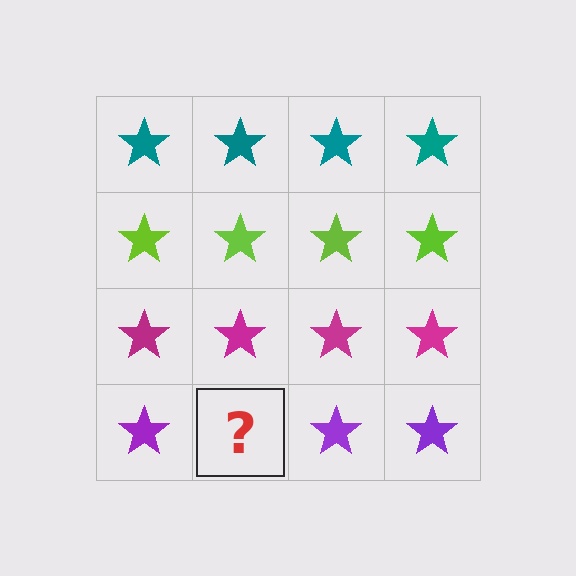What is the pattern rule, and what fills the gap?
The rule is that each row has a consistent color. The gap should be filled with a purple star.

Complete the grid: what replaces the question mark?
The question mark should be replaced with a purple star.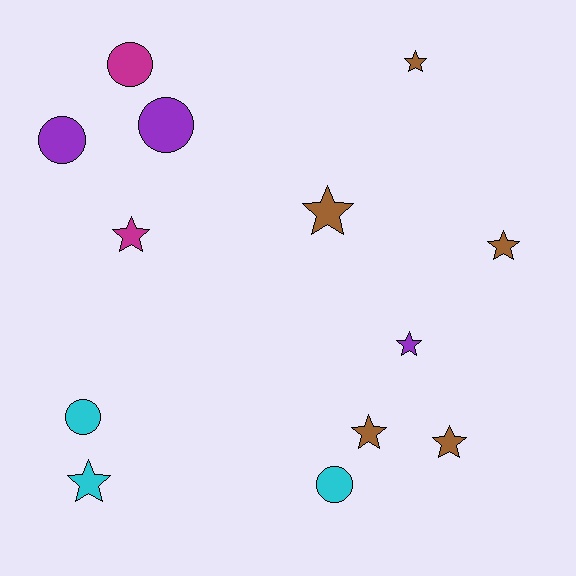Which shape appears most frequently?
Star, with 8 objects.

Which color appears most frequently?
Brown, with 5 objects.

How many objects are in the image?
There are 13 objects.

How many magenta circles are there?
There is 1 magenta circle.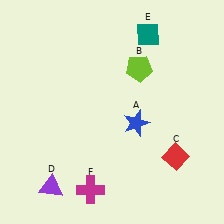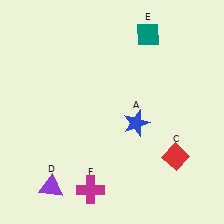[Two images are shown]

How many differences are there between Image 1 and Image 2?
There is 1 difference between the two images.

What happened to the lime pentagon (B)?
The lime pentagon (B) was removed in Image 2. It was in the top-right area of Image 1.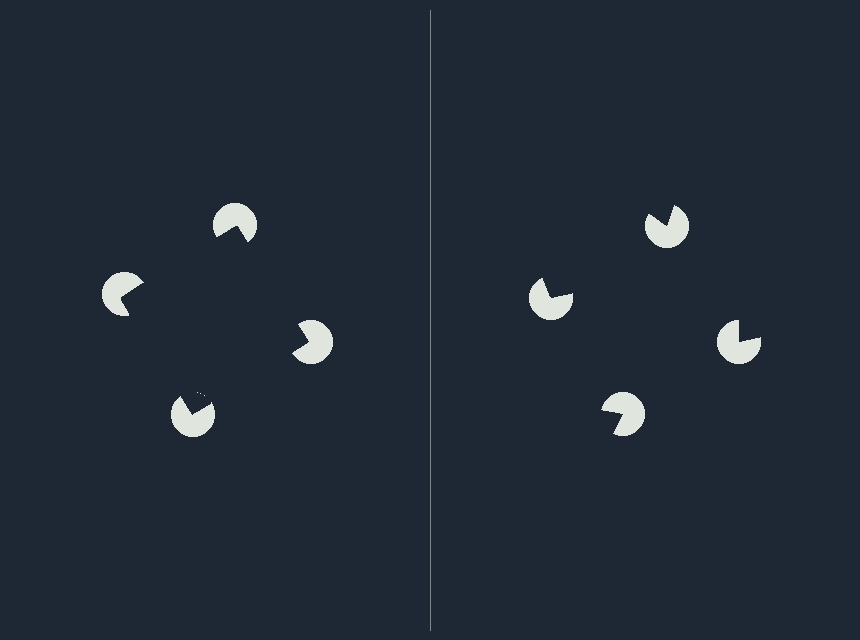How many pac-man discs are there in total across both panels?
8 — 4 on each side.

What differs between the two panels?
The pac-man discs are positioned identically on both sides; only the wedge orientations differ. On the left they align to a square; on the right they are misaligned.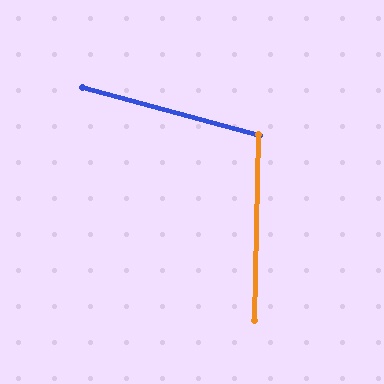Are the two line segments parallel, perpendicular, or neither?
Neither parallel nor perpendicular — they differ by about 76°.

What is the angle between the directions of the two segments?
Approximately 76 degrees.